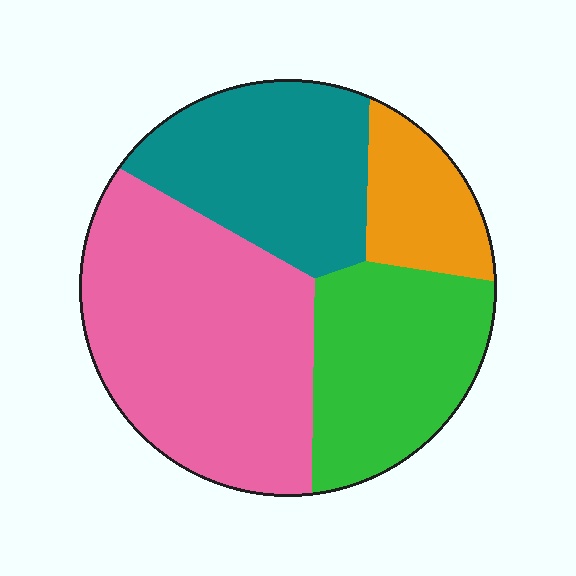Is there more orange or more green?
Green.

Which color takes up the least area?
Orange, at roughly 10%.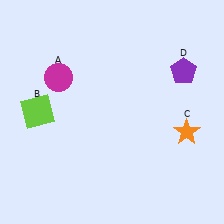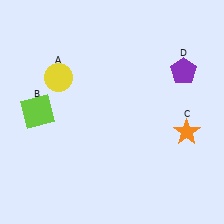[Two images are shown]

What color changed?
The circle (A) changed from magenta in Image 1 to yellow in Image 2.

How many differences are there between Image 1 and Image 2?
There is 1 difference between the two images.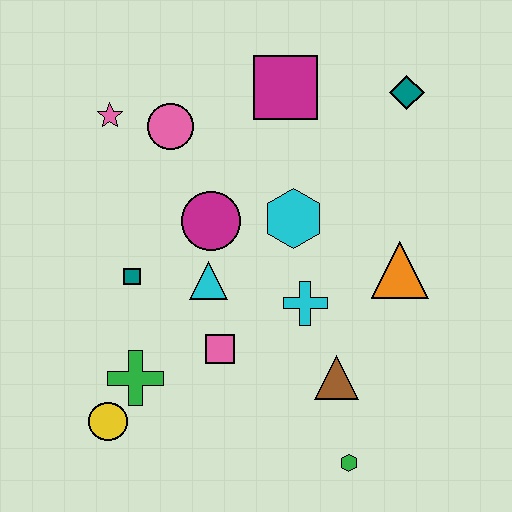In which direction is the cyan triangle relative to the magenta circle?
The cyan triangle is below the magenta circle.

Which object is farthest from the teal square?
The teal diamond is farthest from the teal square.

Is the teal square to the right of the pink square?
No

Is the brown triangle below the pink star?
Yes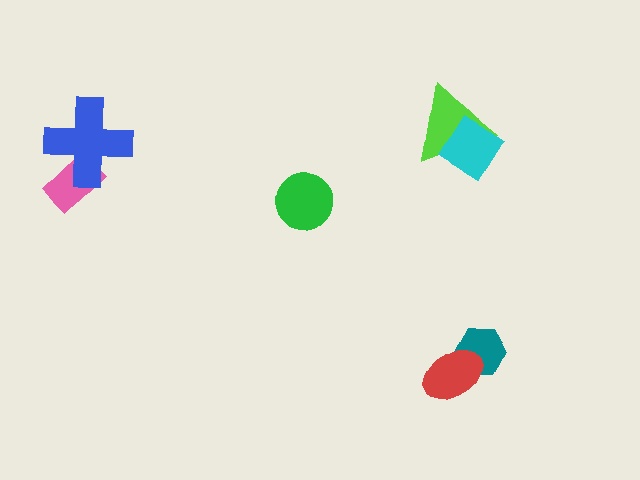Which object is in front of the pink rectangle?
The blue cross is in front of the pink rectangle.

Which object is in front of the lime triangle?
The cyan diamond is in front of the lime triangle.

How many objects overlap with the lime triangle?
1 object overlaps with the lime triangle.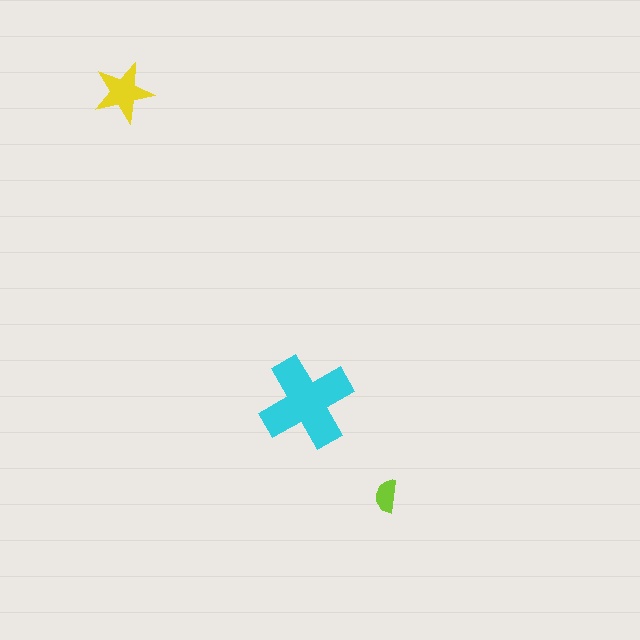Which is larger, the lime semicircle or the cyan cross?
The cyan cross.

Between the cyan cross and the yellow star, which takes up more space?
The cyan cross.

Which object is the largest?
The cyan cross.